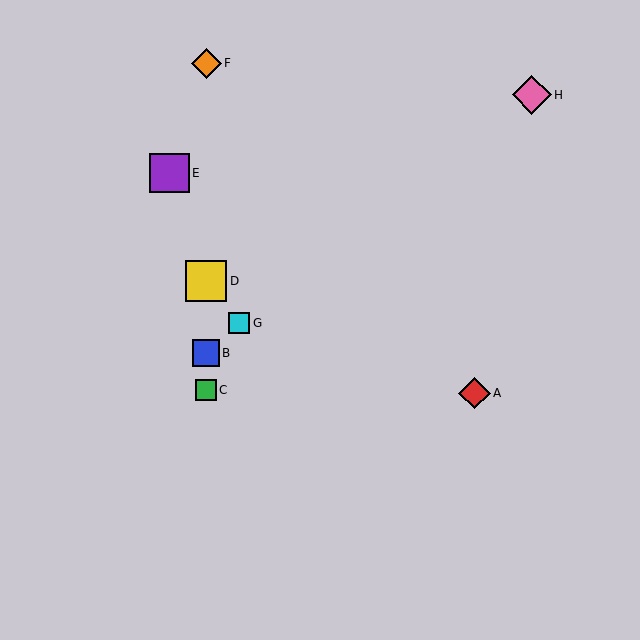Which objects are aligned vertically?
Objects B, C, D, F are aligned vertically.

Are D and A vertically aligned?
No, D is at x≈206 and A is at x≈475.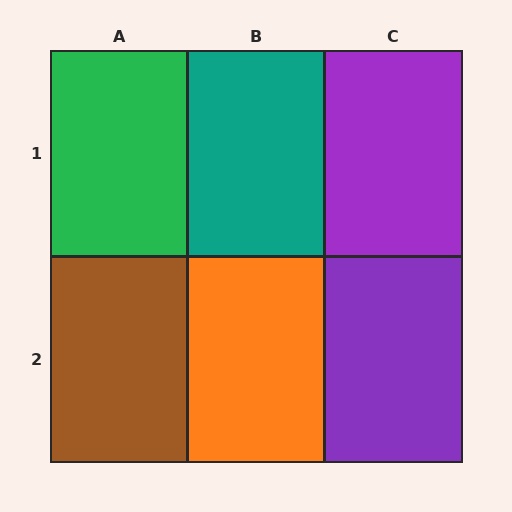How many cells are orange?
1 cell is orange.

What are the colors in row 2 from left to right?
Brown, orange, purple.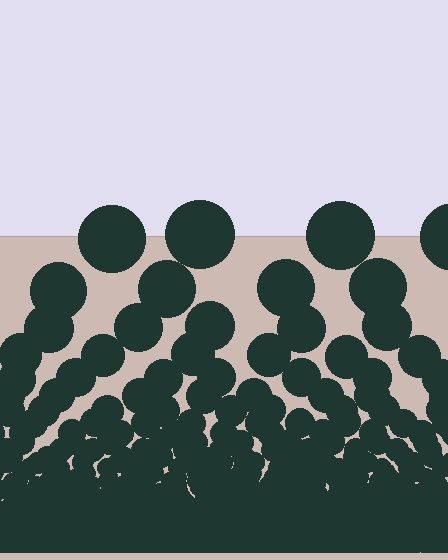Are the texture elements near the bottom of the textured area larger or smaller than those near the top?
Smaller. The gradient is inverted — elements near the bottom are smaller and denser.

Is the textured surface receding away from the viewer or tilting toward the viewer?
The surface appears to tilt toward the viewer. Texture elements get larger and sparser toward the top.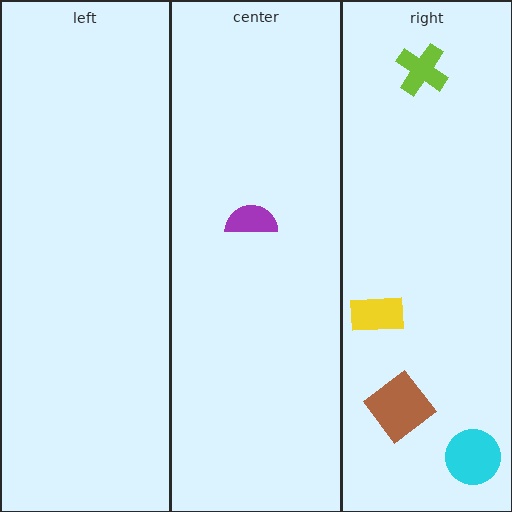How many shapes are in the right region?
4.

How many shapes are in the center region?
1.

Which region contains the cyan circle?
The right region.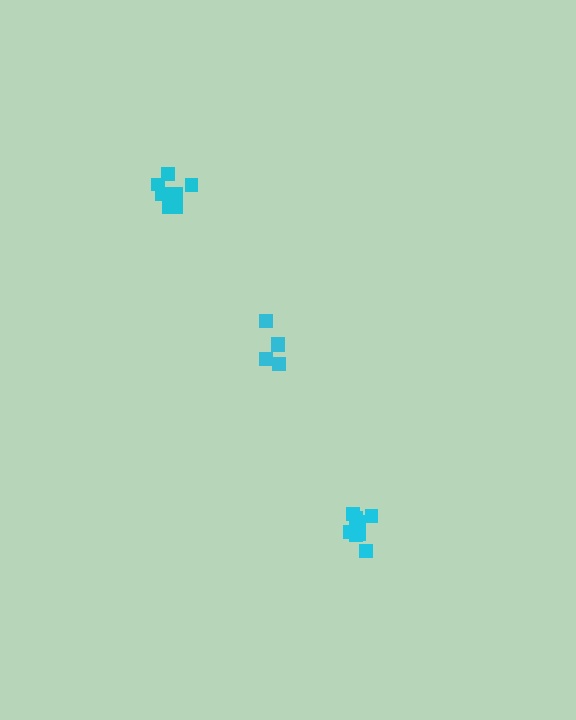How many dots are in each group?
Group 1: 5 dots, Group 2: 7 dots, Group 3: 8 dots (20 total).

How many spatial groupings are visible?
There are 3 spatial groupings.